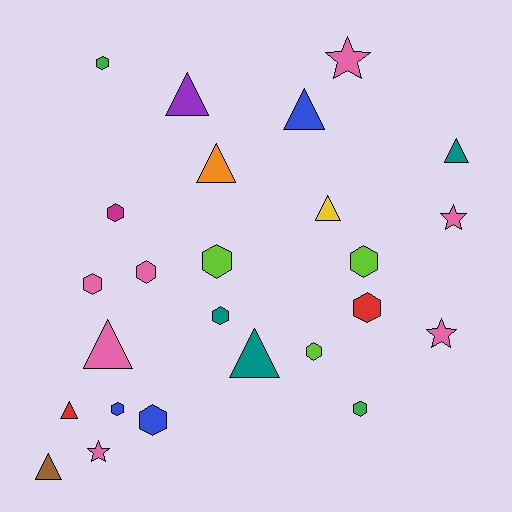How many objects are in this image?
There are 25 objects.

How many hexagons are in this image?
There are 12 hexagons.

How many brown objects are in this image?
There is 1 brown object.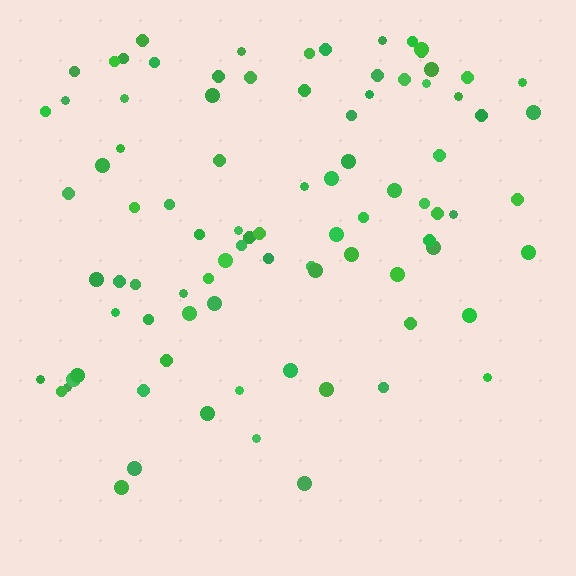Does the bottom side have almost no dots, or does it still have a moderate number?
Still a moderate number, just noticeably fewer than the top.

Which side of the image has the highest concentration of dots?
The top.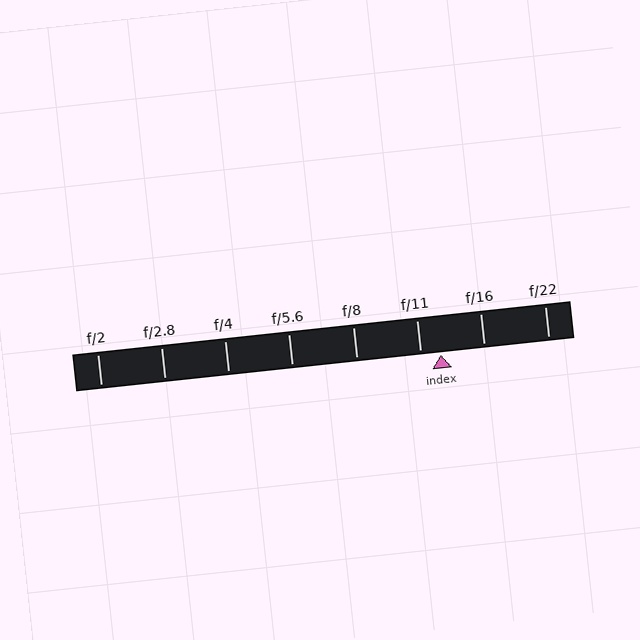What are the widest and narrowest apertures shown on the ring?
The widest aperture shown is f/2 and the narrowest is f/22.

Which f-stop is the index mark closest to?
The index mark is closest to f/11.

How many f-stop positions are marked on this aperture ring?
There are 8 f-stop positions marked.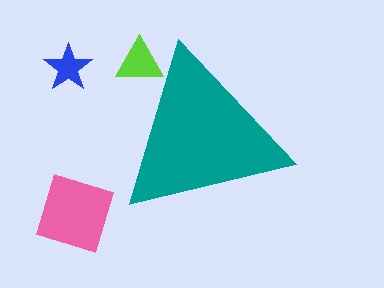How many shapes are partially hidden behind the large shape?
1 shape is partially hidden.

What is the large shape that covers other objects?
A teal triangle.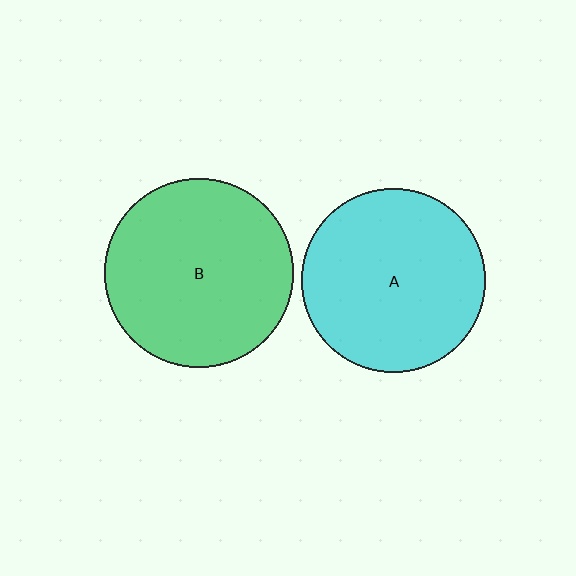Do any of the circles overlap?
No, none of the circles overlap.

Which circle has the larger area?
Circle B (green).